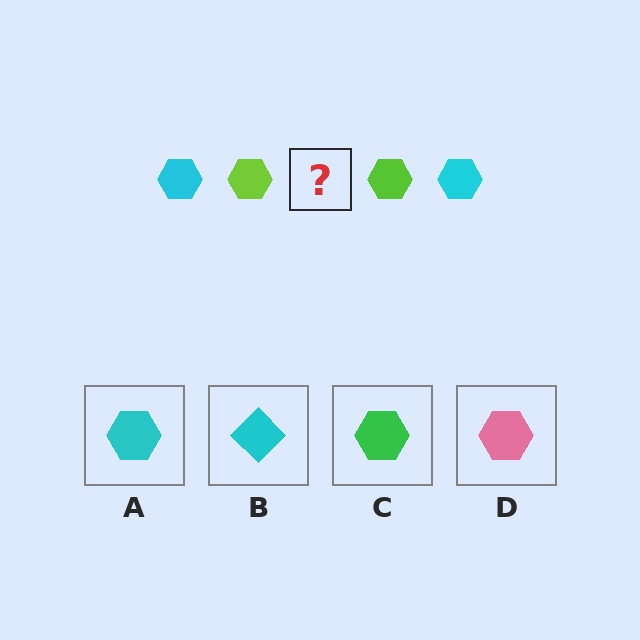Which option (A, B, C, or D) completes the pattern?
A.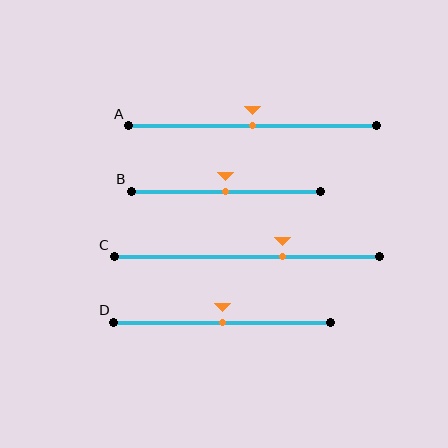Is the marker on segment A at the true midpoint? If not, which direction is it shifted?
Yes, the marker on segment A is at the true midpoint.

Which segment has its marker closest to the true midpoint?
Segment A has its marker closest to the true midpoint.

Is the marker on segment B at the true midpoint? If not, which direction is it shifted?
Yes, the marker on segment B is at the true midpoint.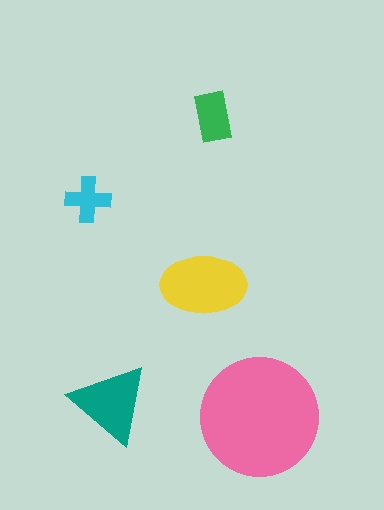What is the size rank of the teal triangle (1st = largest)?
3rd.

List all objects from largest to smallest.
The pink circle, the yellow ellipse, the teal triangle, the green rectangle, the cyan cross.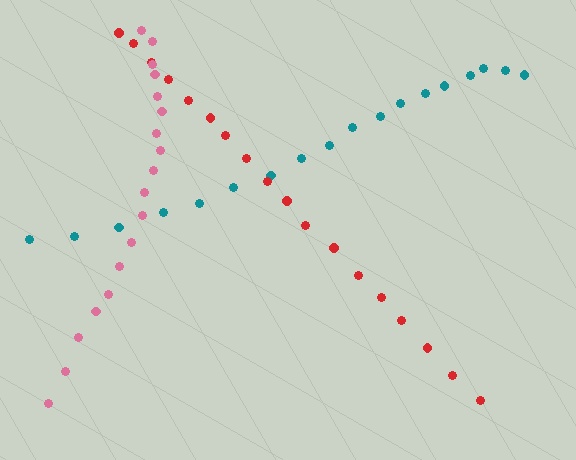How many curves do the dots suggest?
There are 3 distinct paths.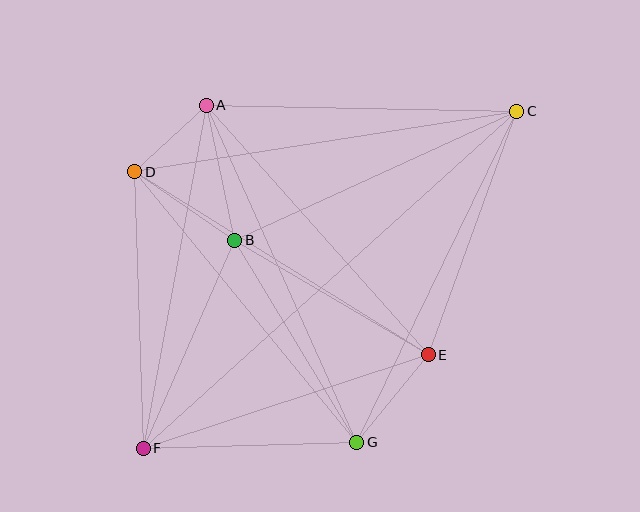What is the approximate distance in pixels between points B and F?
The distance between B and F is approximately 227 pixels.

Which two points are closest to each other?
Points A and D are closest to each other.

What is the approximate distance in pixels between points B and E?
The distance between B and E is approximately 225 pixels.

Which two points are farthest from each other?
Points C and F are farthest from each other.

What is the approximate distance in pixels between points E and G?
The distance between E and G is approximately 113 pixels.